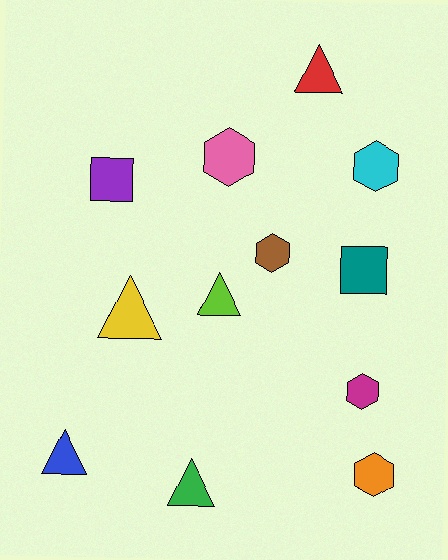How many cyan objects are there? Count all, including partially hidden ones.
There is 1 cyan object.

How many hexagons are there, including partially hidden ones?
There are 5 hexagons.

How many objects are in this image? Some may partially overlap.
There are 12 objects.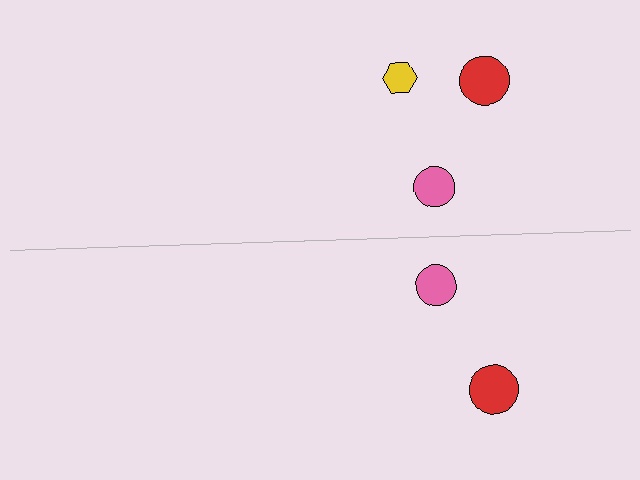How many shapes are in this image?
There are 5 shapes in this image.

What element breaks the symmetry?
A yellow hexagon is missing from the bottom side.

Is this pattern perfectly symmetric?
No, the pattern is not perfectly symmetric. A yellow hexagon is missing from the bottom side.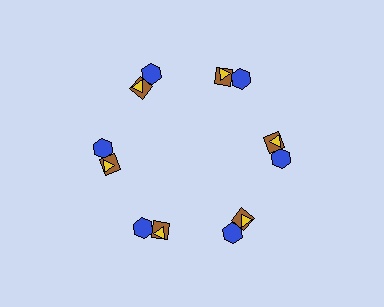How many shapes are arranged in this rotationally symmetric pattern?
There are 18 shapes, arranged in 6 groups of 3.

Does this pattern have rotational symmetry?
Yes, this pattern has 6-fold rotational symmetry. It looks the same after rotating 60 degrees around the center.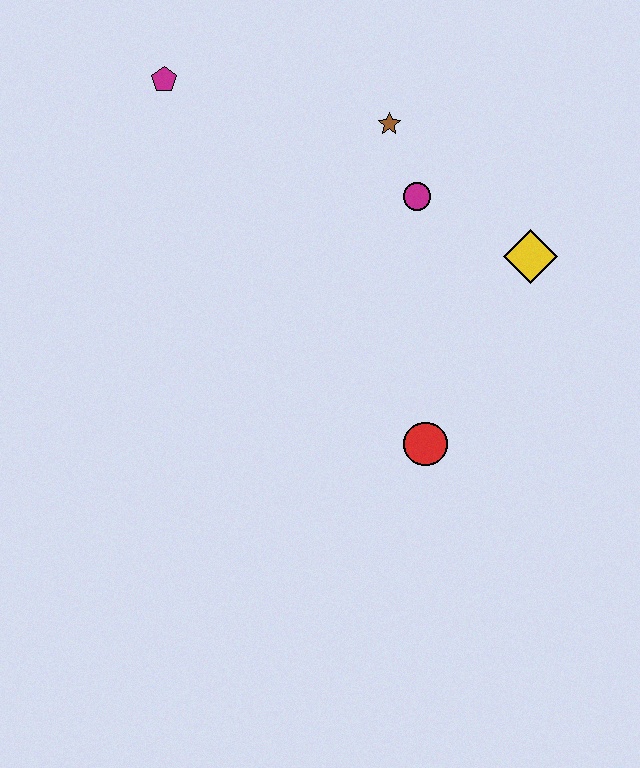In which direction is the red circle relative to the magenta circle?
The red circle is below the magenta circle.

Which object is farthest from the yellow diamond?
The magenta pentagon is farthest from the yellow diamond.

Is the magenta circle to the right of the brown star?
Yes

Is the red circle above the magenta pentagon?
No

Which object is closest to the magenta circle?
The brown star is closest to the magenta circle.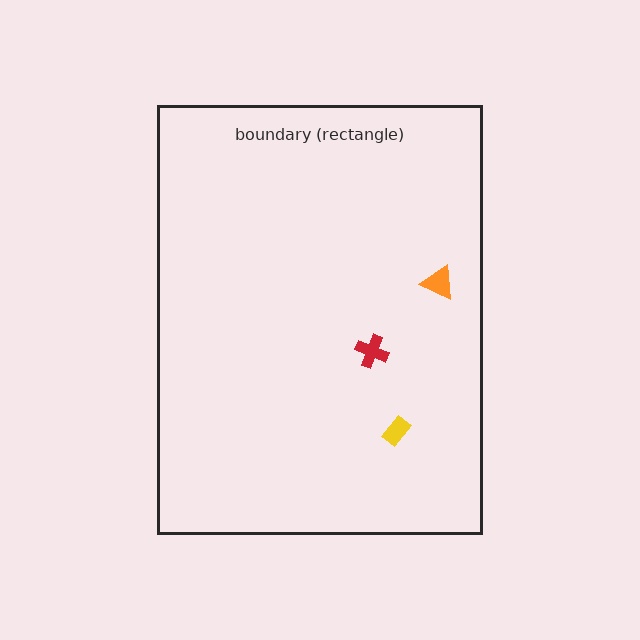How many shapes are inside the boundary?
3 inside, 0 outside.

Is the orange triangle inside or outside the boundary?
Inside.